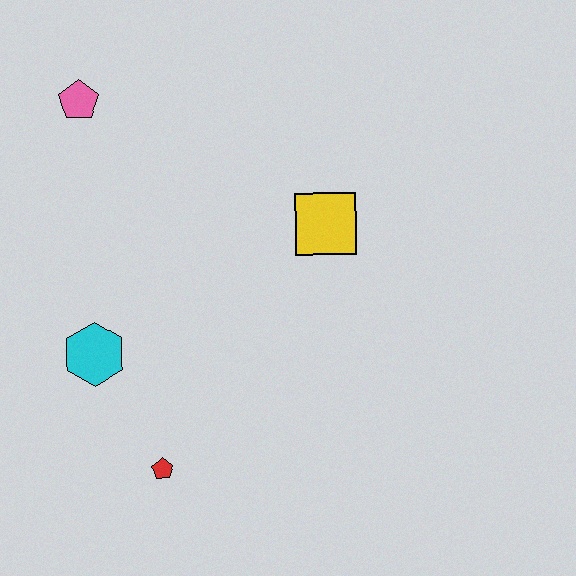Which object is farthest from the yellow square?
The red pentagon is farthest from the yellow square.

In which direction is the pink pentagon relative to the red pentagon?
The pink pentagon is above the red pentagon.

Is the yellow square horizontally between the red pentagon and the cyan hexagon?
No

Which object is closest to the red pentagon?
The cyan hexagon is closest to the red pentagon.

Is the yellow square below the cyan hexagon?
No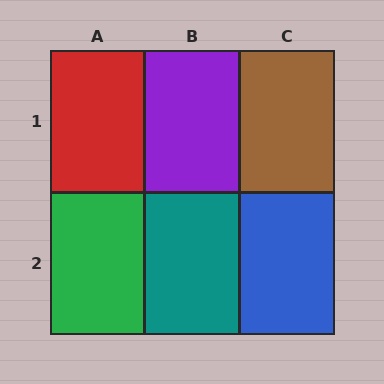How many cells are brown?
1 cell is brown.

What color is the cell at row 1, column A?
Red.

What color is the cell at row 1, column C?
Brown.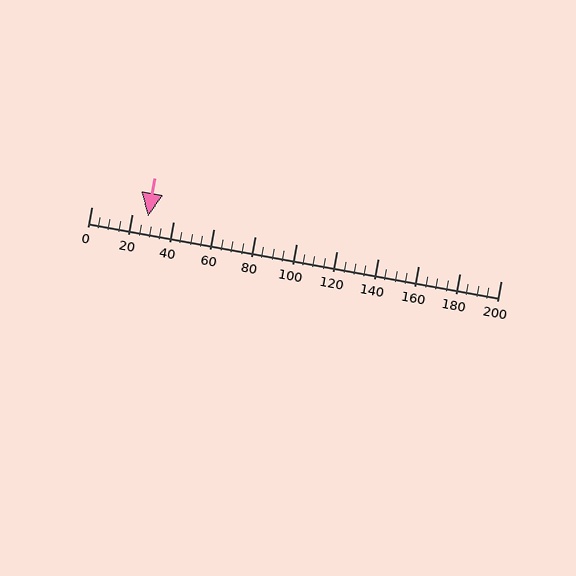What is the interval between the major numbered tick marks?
The major tick marks are spaced 20 units apart.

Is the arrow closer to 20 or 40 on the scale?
The arrow is closer to 20.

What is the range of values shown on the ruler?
The ruler shows values from 0 to 200.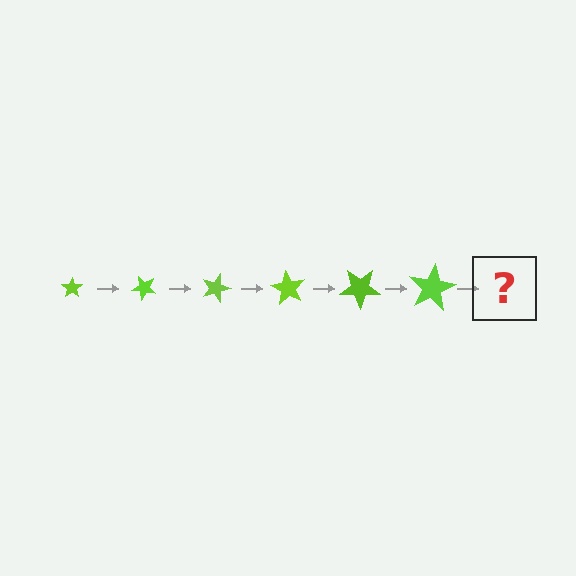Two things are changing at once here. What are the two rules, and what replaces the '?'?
The two rules are that the star grows larger each step and it rotates 45 degrees each step. The '?' should be a star, larger than the previous one and rotated 270 degrees from the start.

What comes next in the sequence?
The next element should be a star, larger than the previous one and rotated 270 degrees from the start.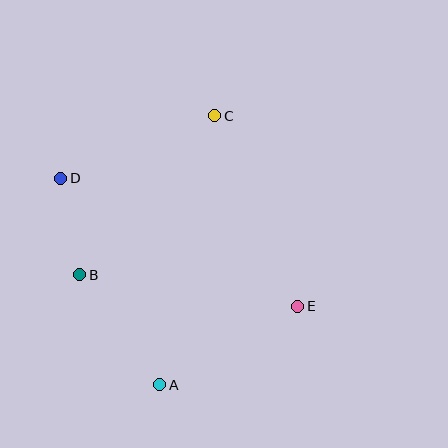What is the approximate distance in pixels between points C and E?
The distance between C and E is approximately 208 pixels.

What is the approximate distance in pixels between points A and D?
The distance between A and D is approximately 229 pixels.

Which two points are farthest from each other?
Points A and C are farthest from each other.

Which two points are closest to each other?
Points B and D are closest to each other.